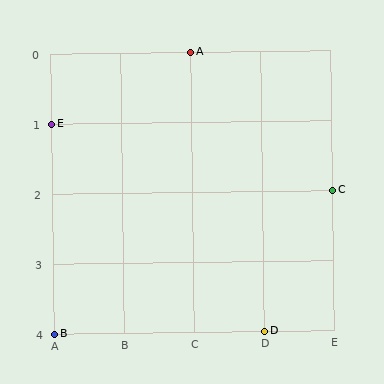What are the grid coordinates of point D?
Point D is at grid coordinates (D, 4).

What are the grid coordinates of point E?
Point E is at grid coordinates (A, 1).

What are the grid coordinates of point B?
Point B is at grid coordinates (A, 4).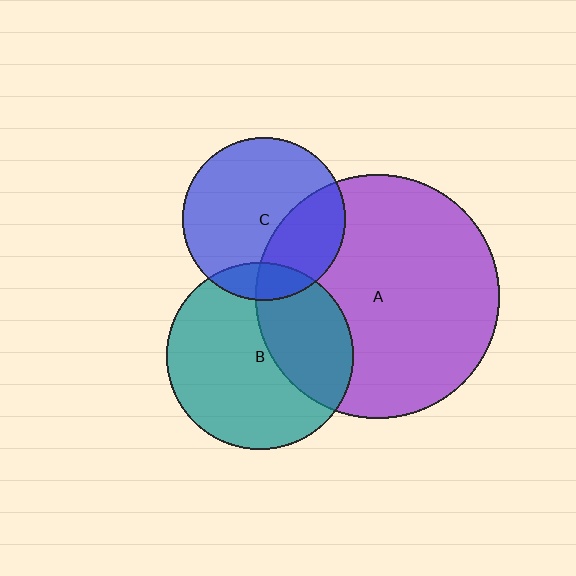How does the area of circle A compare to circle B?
Approximately 1.7 times.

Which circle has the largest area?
Circle A (purple).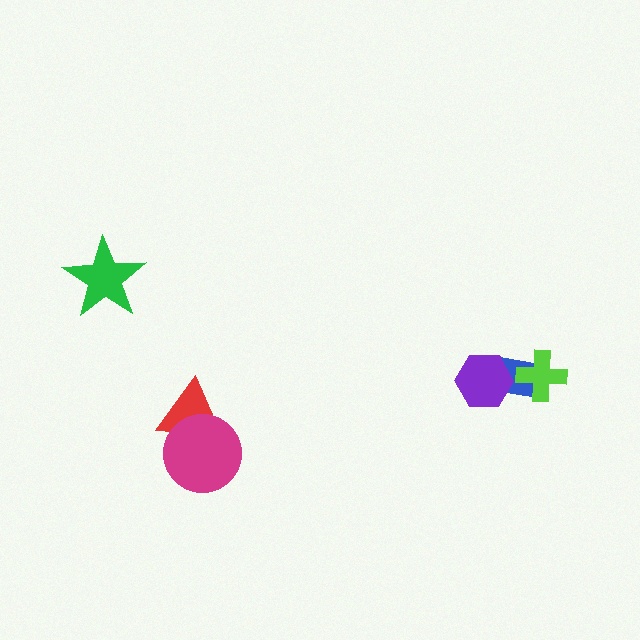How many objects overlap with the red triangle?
1 object overlaps with the red triangle.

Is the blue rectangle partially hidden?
Yes, it is partially covered by another shape.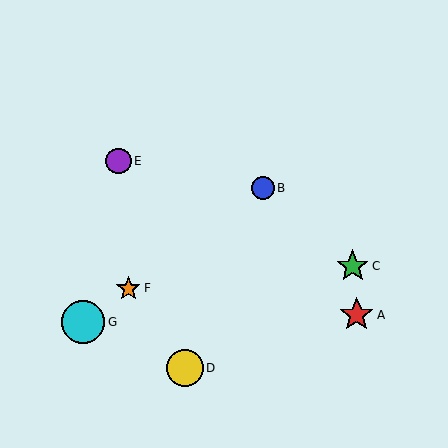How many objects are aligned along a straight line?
3 objects (B, F, G) are aligned along a straight line.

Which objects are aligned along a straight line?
Objects B, F, G are aligned along a straight line.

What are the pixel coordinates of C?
Object C is at (353, 266).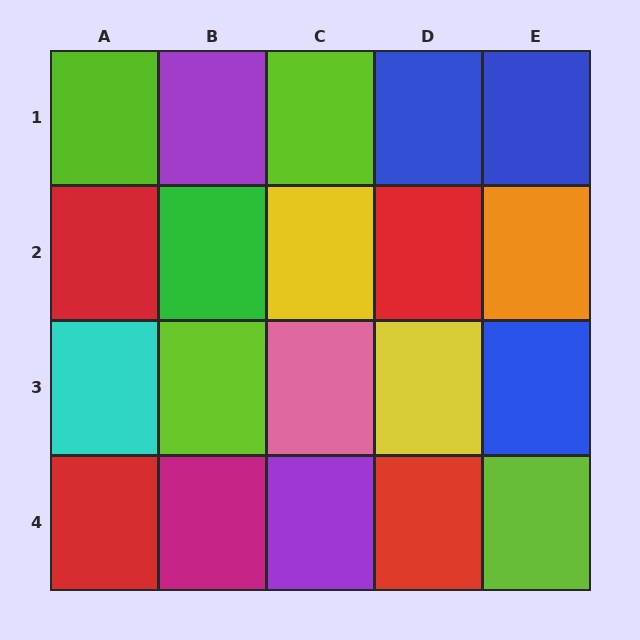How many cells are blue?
3 cells are blue.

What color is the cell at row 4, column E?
Lime.